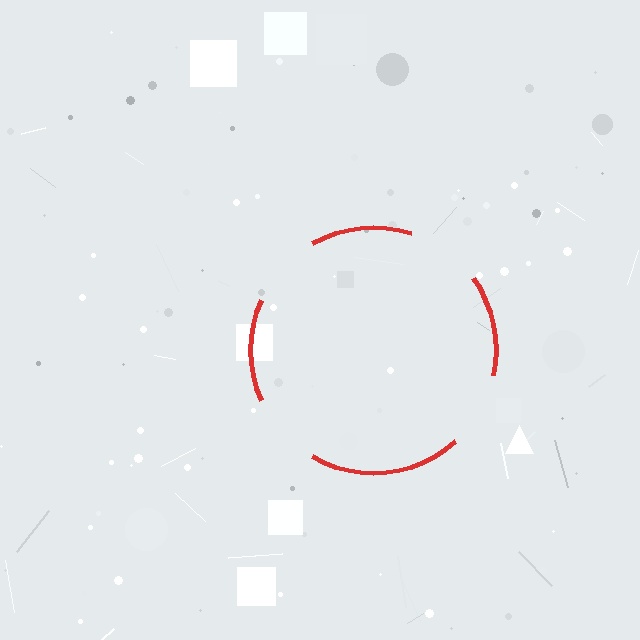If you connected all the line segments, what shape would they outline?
They would outline a circle.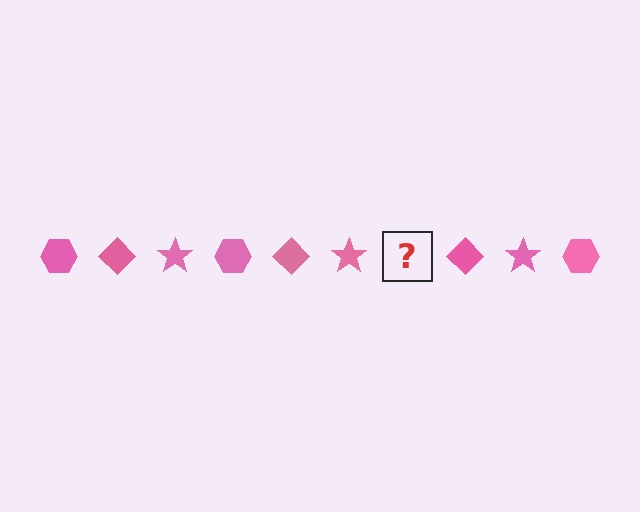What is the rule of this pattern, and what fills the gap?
The rule is that the pattern cycles through hexagon, diamond, star shapes in pink. The gap should be filled with a pink hexagon.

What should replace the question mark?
The question mark should be replaced with a pink hexagon.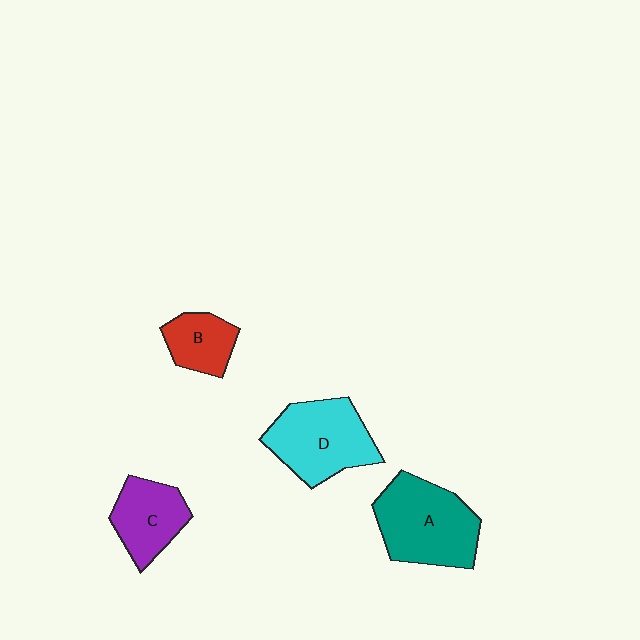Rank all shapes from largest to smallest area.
From largest to smallest: A (teal), D (cyan), C (purple), B (red).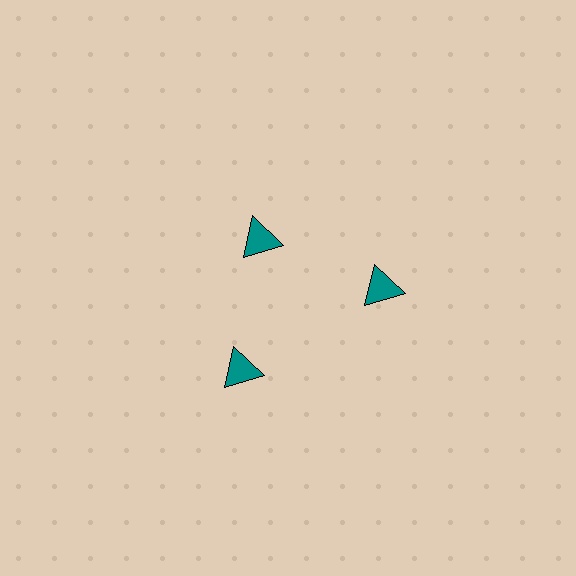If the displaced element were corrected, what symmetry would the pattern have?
It would have 3-fold rotational symmetry — the pattern would map onto itself every 120 degrees.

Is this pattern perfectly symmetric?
No. The 3 teal triangles are arranged in a ring, but one element near the 11 o'clock position is pulled inward toward the center, breaking the 3-fold rotational symmetry.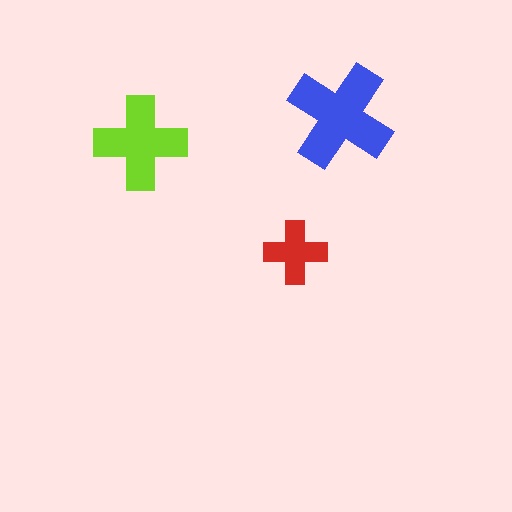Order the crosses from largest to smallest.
the blue one, the lime one, the red one.